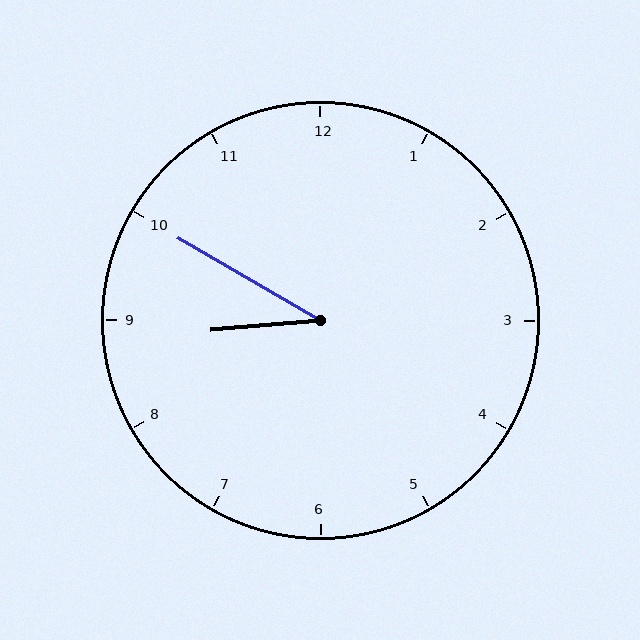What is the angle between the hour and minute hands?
Approximately 35 degrees.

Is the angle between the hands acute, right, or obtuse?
It is acute.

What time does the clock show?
8:50.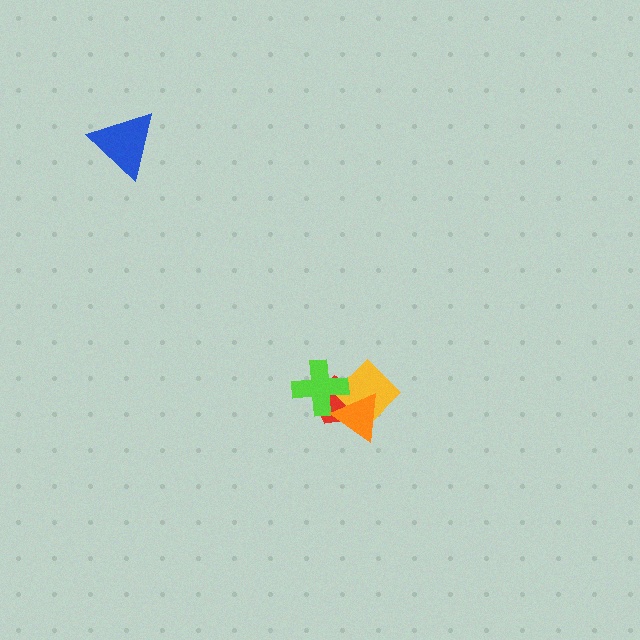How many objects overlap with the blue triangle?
0 objects overlap with the blue triangle.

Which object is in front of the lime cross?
The orange triangle is in front of the lime cross.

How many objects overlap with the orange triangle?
3 objects overlap with the orange triangle.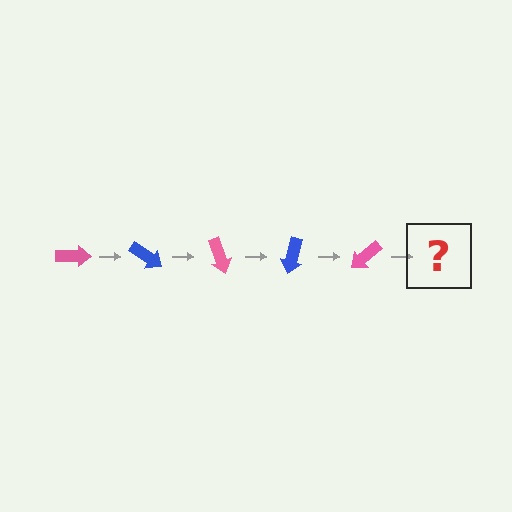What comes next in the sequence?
The next element should be a blue arrow, rotated 175 degrees from the start.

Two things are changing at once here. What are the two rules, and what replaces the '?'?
The two rules are that it rotates 35 degrees each step and the color cycles through pink and blue. The '?' should be a blue arrow, rotated 175 degrees from the start.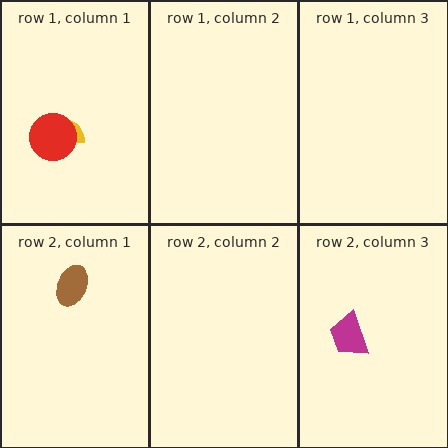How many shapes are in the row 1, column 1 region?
2.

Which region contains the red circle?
The row 1, column 1 region.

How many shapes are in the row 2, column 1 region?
1.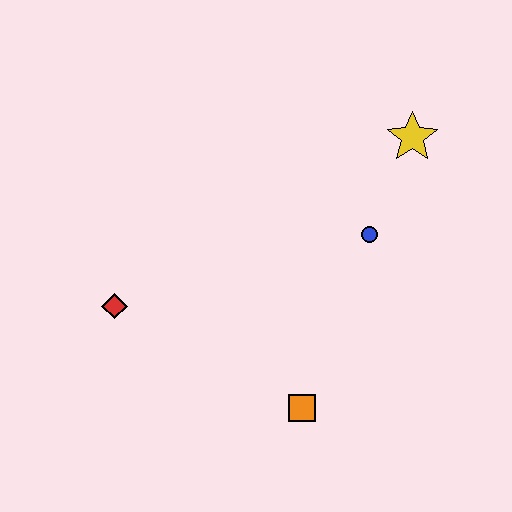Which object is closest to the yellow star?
The blue circle is closest to the yellow star.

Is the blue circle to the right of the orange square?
Yes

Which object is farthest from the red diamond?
The yellow star is farthest from the red diamond.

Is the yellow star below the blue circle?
No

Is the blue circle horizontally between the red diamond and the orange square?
No